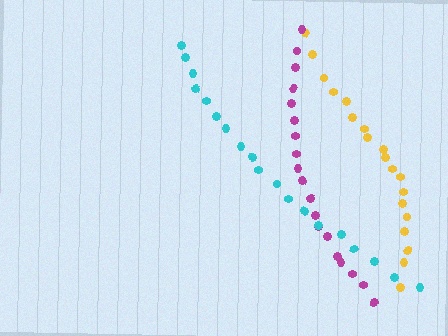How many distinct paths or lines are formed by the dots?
There are 3 distinct paths.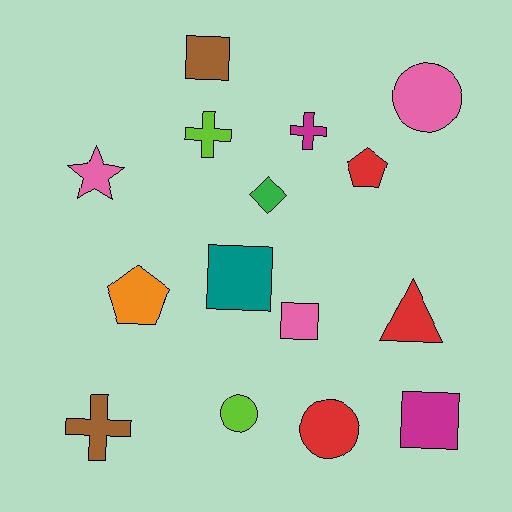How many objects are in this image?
There are 15 objects.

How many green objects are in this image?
There is 1 green object.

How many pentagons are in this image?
There are 2 pentagons.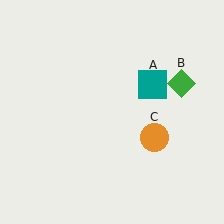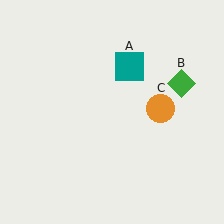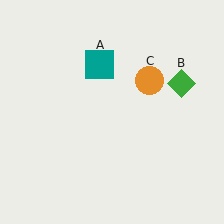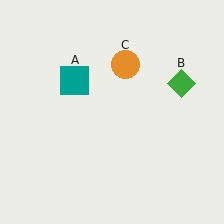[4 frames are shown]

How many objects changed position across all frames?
2 objects changed position: teal square (object A), orange circle (object C).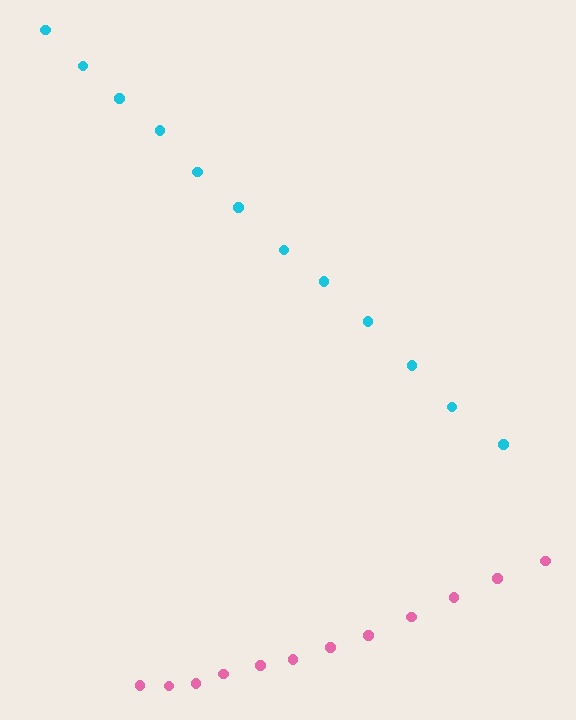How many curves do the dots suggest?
There are 2 distinct paths.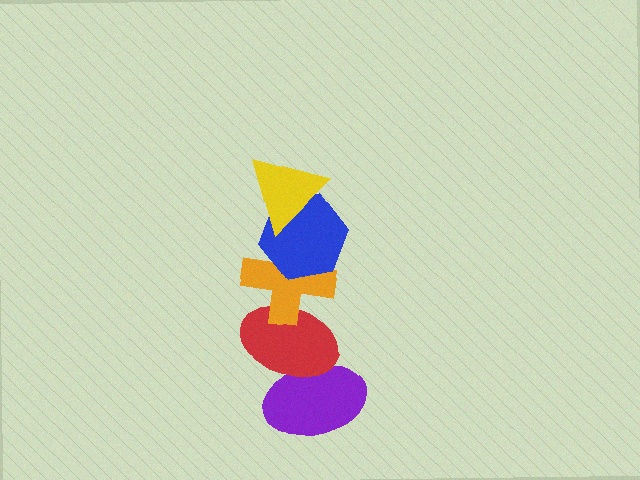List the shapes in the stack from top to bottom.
From top to bottom: the yellow triangle, the blue hexagon, the orange cross, the red ellipse, the purple ellipse.